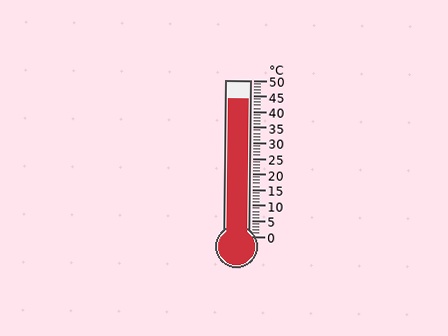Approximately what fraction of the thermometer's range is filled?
The thermometer is filled to approximately 90% of its range.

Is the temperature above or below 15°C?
The temperature is above 15°C.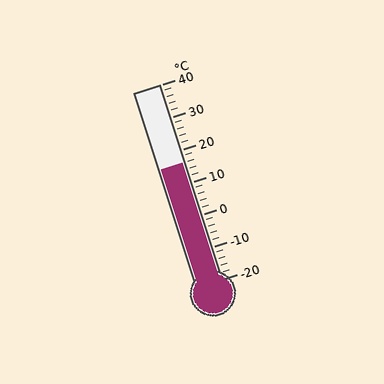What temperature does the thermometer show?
The thermometer shows approximately 16°C.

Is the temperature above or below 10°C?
The temperature is above 10°C.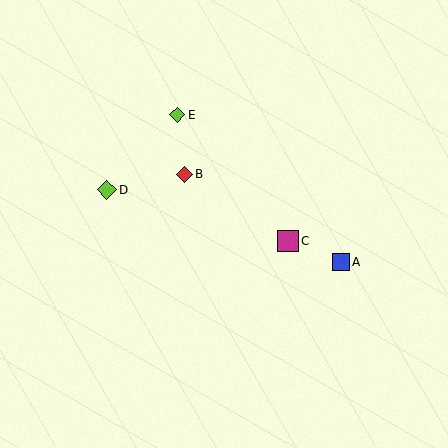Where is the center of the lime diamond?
The center of the lime diamond is at (177, 115).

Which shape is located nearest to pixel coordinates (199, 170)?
The red diamond (labeled B) at (184, 174) is nearest to that location.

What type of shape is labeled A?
Shape A is a blue square.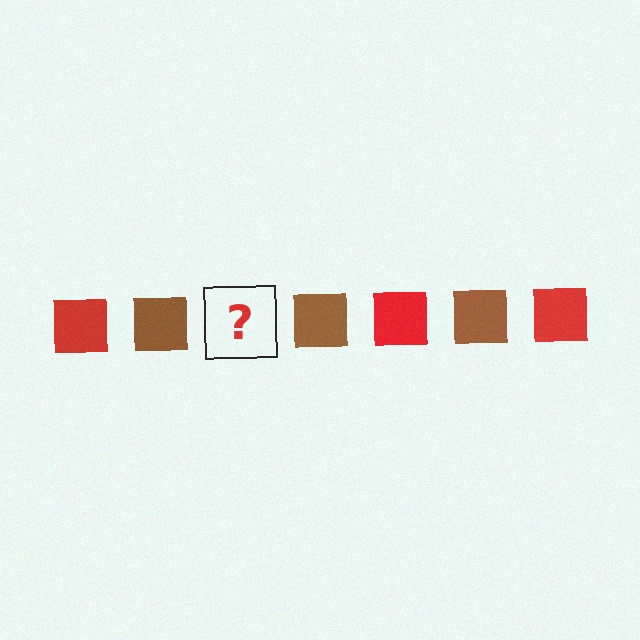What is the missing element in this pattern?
The missing element is a red square.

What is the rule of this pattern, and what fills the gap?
The rule is that the pattern cycles through red, brown squares. The gap should be filled with a red square.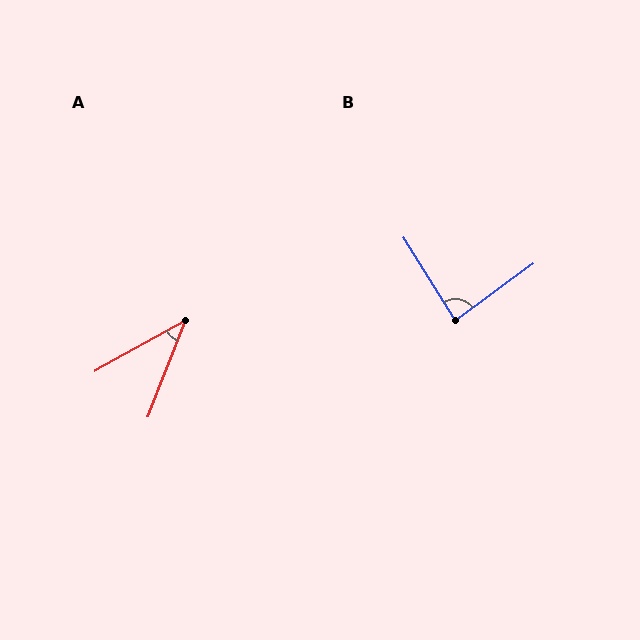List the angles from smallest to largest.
A (40°), B (85°).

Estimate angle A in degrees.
Approximately 40 degrees.